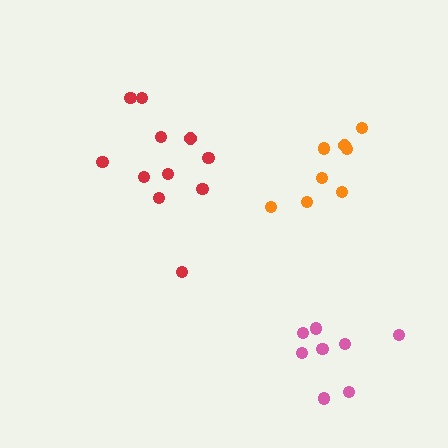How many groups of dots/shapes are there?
There are 3 groups.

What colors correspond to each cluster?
The clusters are colored: red, orange, pink.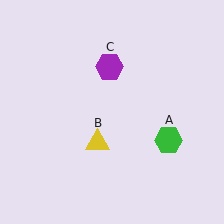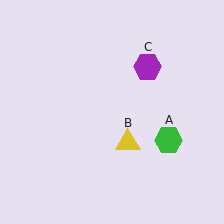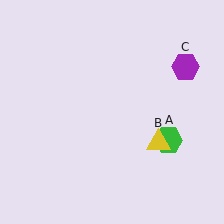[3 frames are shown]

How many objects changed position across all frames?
2 objects changed position: yellow triangle (object B), purple hexagon (object C).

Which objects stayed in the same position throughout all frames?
Green hexagon (object A) remained stationary.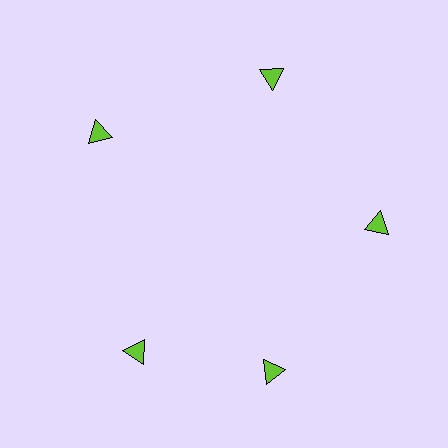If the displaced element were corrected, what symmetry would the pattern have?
It would have 5-fold rotational symmetry — the pattern would map onto itself every 72 degrees.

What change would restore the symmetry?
The symmetry would be restored by rotating it back into even spacing with its neighbors so that all 5 triangles sit at equal angles and equal distance from the center.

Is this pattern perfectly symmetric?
No. The 5 lime triangles are arranged in a ring, but one element near the 8 o'clock position is rotated out of alignment along the ring, breaking the 5-fold rotational symmetry.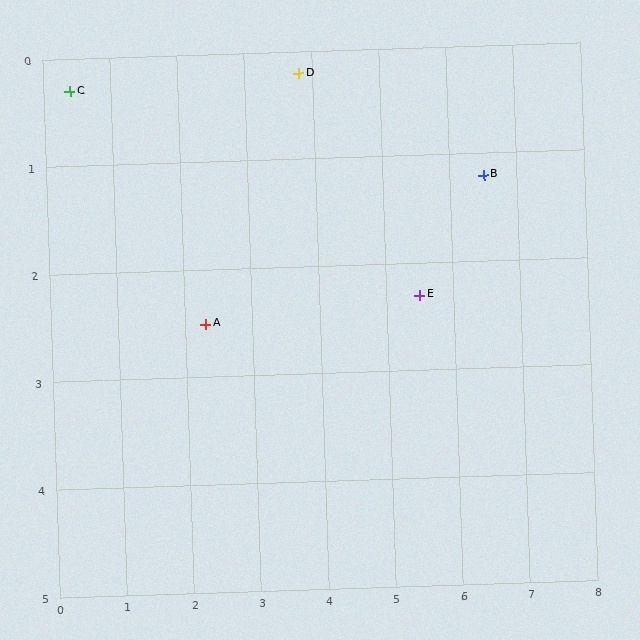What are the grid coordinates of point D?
Point D is at approximately (3.8, 0.2).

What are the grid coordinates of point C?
Point C is at approximately (0.4, 0.3).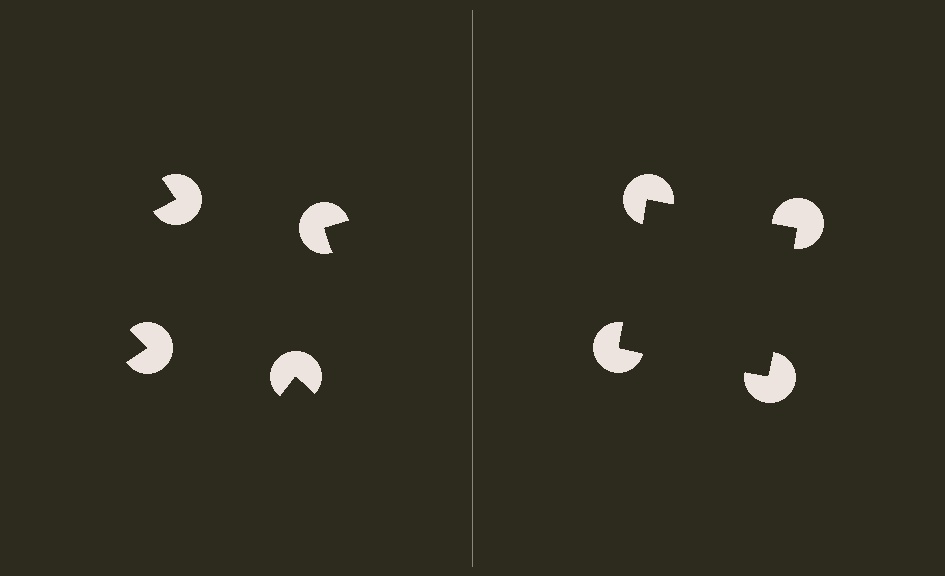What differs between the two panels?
The pac-man discs are positioned identically on both sides; only the wedge orientations differ. On the right they align to a square; on the left they are misaligned.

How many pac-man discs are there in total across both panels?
8 — 4 on each side.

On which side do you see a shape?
An illusory square appears on the right side. On the left side the wedge cuts are rotated, so no coherent shape forms.